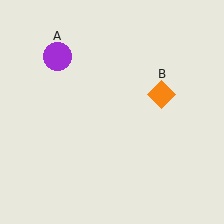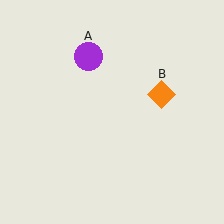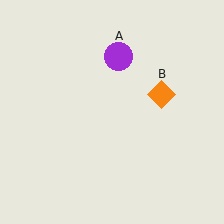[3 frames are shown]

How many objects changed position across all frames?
1 object changed position: purple circle (object A).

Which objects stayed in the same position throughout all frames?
Orange diamond (object B) remained stationary.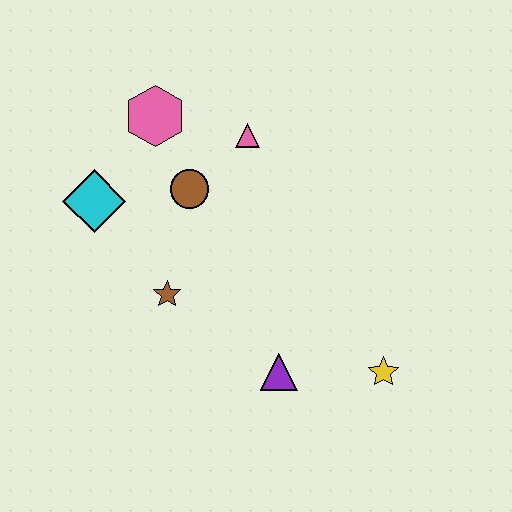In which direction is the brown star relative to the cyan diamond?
The brown star is below the cyan diamond.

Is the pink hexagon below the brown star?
No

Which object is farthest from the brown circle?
The yellow star is farthest from the brown circle.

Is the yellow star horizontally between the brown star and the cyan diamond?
No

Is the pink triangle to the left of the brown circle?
No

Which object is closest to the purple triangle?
The yellow star is closest to the purple triangle.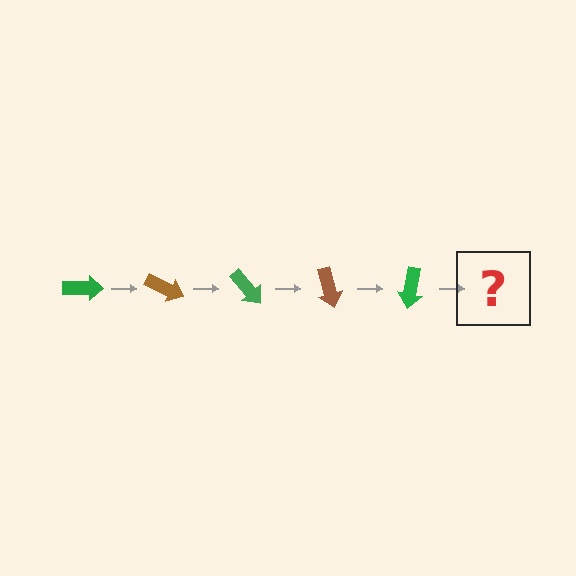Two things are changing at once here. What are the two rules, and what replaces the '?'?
The two rules are that it rotates 25 degrees each step and the color cycles through green and brown. The '?' should be a brown arrow, rotated 125 degrees from the start.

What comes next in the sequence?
The next element should be a brown arrow, rotated 125 degrees from the start.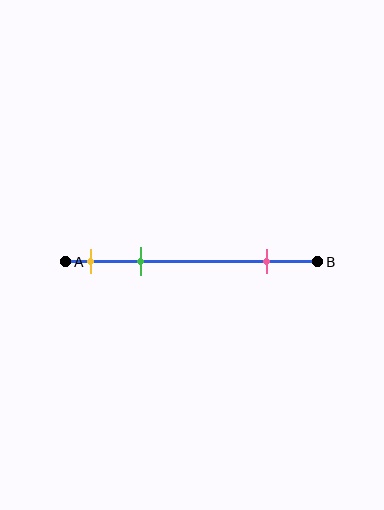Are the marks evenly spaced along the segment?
No, the marks are not evenly spaced.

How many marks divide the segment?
There are 3 marks dividing the segment.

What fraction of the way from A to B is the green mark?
The green mark is approximately 30% (0.3) of the way from A to B.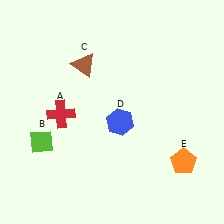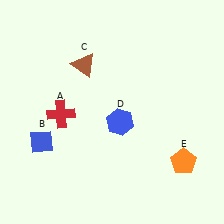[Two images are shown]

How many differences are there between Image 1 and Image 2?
There is 1 difference between the two images.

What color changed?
The diamond (B) changed from lime in Image 1 to blue in Image 2.